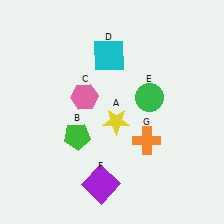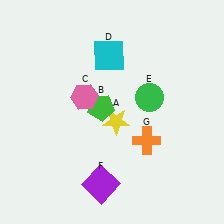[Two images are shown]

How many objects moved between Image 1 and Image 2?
1 object moved between the two images.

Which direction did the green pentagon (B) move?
The green pentagon (B) moved up.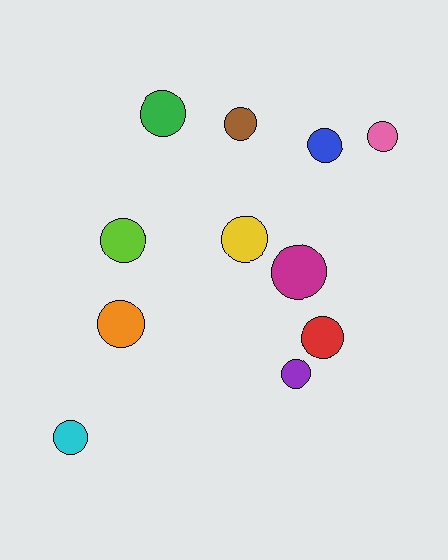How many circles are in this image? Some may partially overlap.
There are 11 circles.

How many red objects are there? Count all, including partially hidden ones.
There is 1 red object.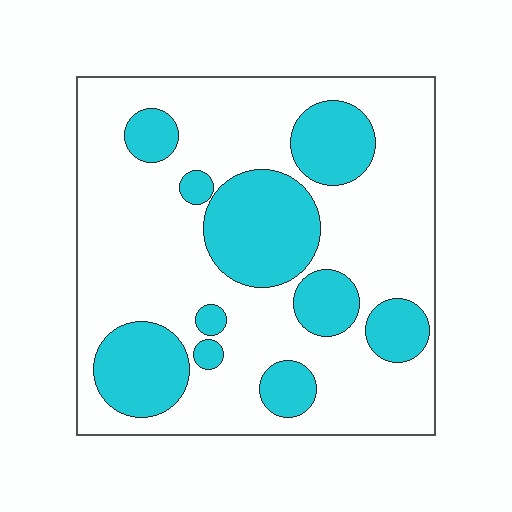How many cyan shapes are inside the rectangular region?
10.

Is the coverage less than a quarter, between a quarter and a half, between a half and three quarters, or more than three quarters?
Between a quarter and a half.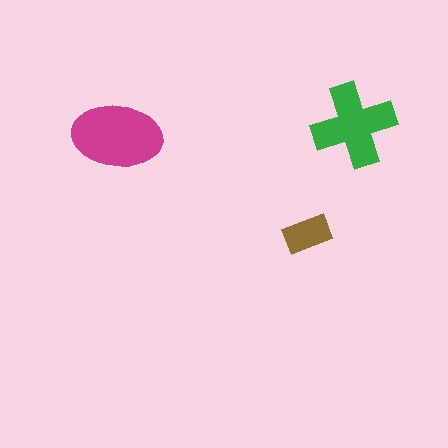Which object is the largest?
The magenta ellipse.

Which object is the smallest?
The brown rectangle.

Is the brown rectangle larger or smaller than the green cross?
Smaller.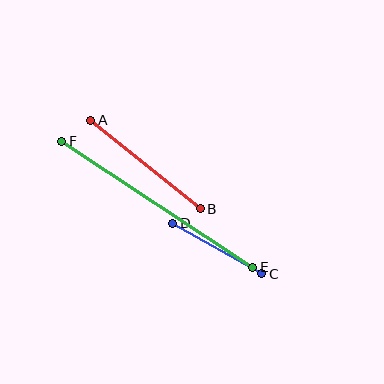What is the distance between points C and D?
The distance is approximately 102 pixels.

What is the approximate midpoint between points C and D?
The midpoint is at approximately (217, 248) pixels.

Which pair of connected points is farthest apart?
Points E and F are farthest apart.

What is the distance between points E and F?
The distance is approximately 229 pixels.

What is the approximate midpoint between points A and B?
The midpoint is at approximately (146, 165) pixels.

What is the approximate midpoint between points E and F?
The midpoint is at approximately (157, 204) pixels.